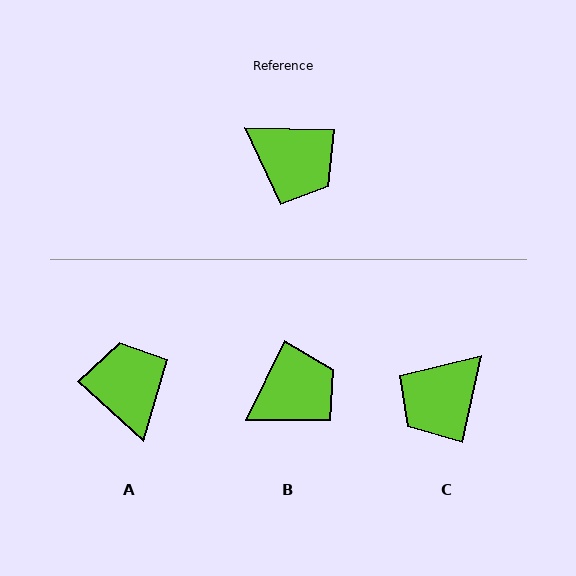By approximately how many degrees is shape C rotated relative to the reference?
Approximately 101 degrees clockwise.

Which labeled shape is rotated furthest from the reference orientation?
A, about 139 degrees away.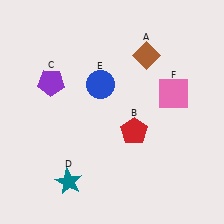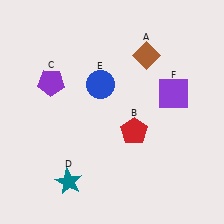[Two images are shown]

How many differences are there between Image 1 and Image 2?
There is 1 difference between the two images.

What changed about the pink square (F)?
In Image 1, F is pink. In Image 2, it changed to purple.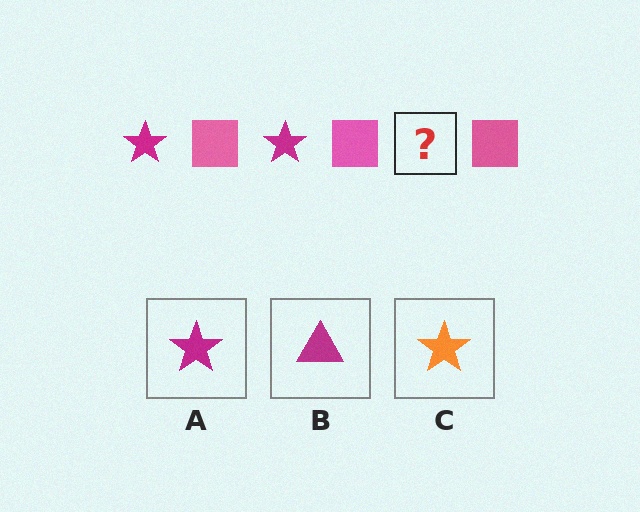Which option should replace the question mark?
Option A.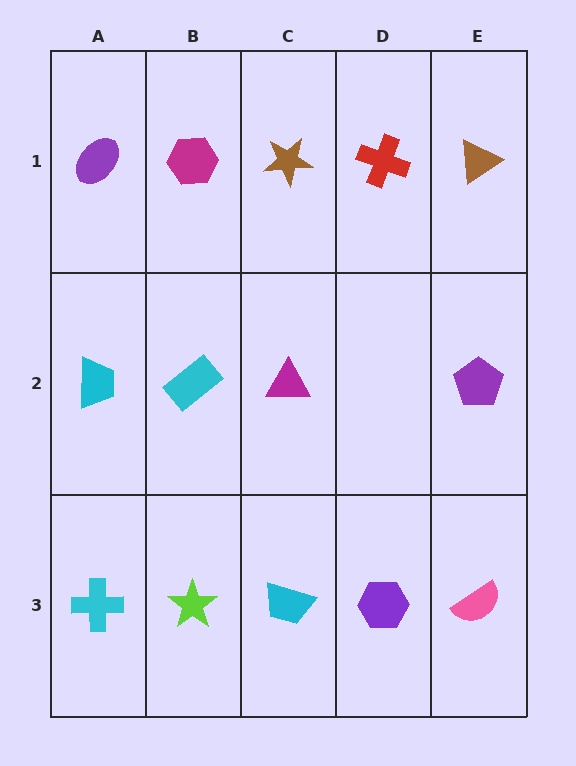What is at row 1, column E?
A brown triangle.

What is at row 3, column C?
A cyan trapezoid.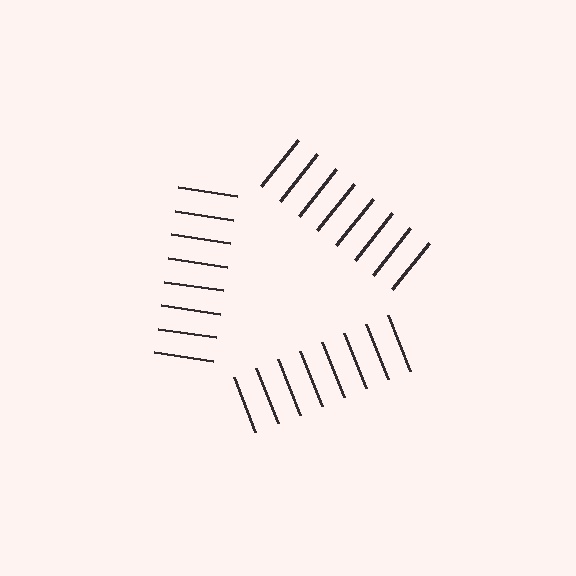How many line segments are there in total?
24 — 8 along each of the 3 edges.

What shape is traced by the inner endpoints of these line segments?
An illusory triangle — the line segments terminate on its edges but no continuous stroke is drawn.